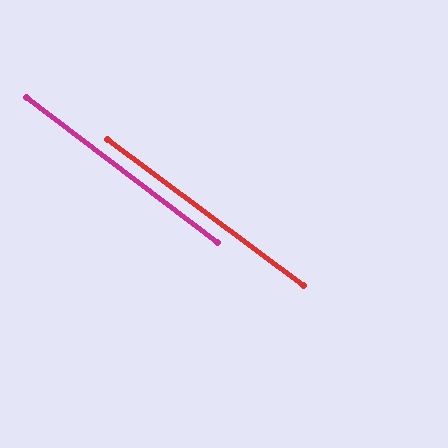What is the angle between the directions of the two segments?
Approximately 0 degrees.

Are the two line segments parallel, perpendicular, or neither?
Parallel — their directions differ by only 0.4°.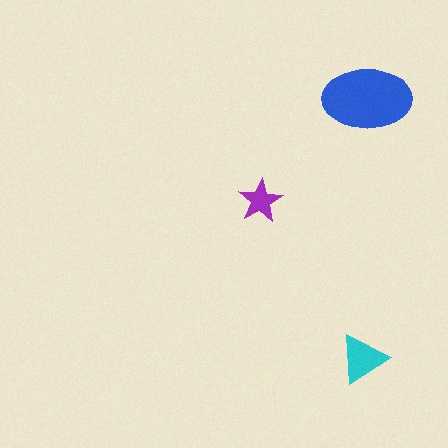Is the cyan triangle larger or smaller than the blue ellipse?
Smaller.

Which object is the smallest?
The purple star.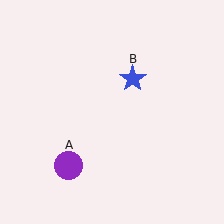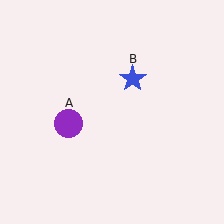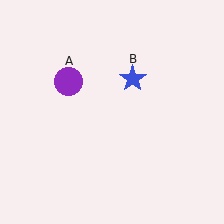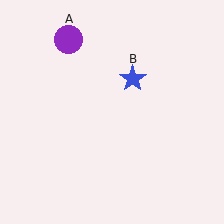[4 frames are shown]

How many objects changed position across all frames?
1 object changed position: purple circle (object A).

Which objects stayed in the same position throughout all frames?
Blue star (object B) remained stationary.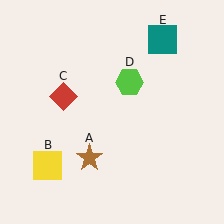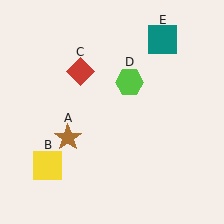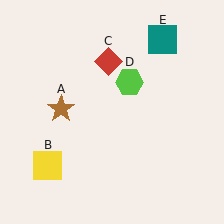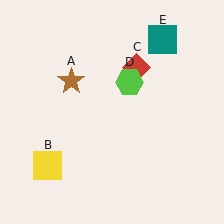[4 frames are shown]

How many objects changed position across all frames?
2 objects changed position: brown star (object A), red diamond (object C).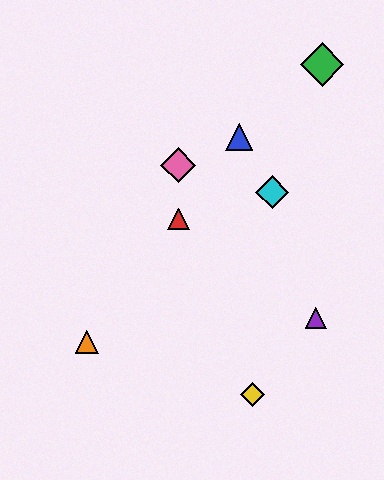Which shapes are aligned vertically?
The red triangle, the pink diamond are aligned vertically.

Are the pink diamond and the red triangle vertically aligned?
Yes, both are at x≈178.